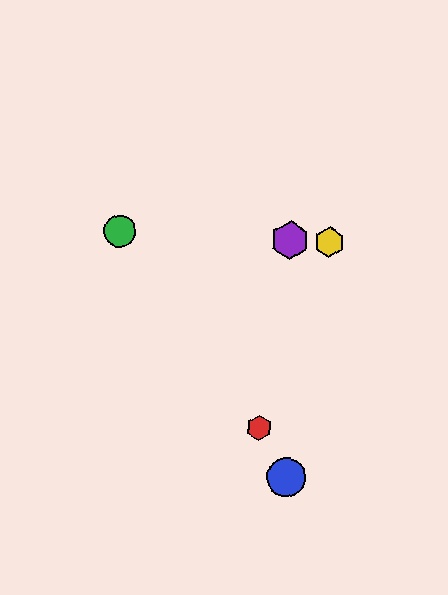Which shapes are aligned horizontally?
The green circle, the yellow hexagon, the purple hexagon are aligned horizontally.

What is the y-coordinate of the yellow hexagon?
The yellow hexagon is at y≈242.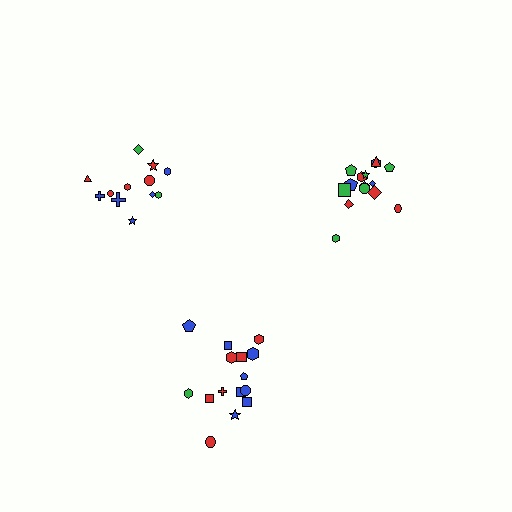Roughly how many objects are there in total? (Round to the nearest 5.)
Roughly 40 objects in total.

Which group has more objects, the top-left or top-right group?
The top-right group.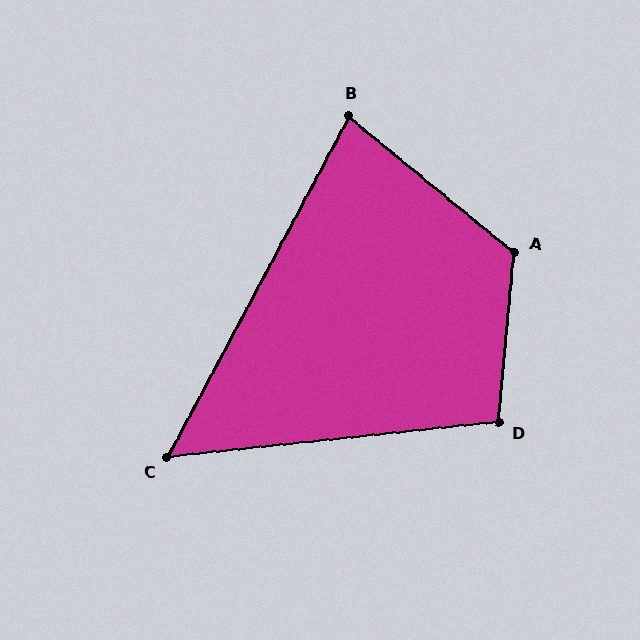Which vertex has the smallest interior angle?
C, at approximately 56 degrees.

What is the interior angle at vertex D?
Approximately 101 degrees (obtuse).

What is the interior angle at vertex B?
Approximately 79 degrees (acute).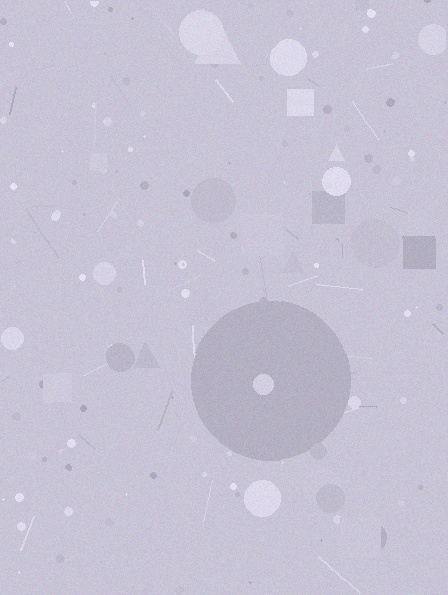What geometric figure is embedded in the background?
A circle is embedded in the background.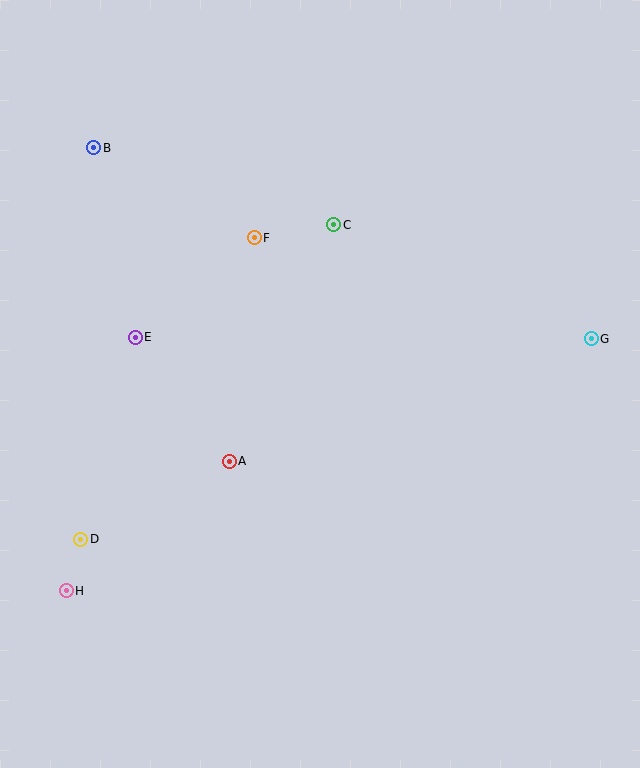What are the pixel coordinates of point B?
Point B is at (94, 148).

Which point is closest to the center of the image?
Point A at (229, 461) is closest to the center.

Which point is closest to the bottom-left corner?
Point H is closest to the bottom-left corner.